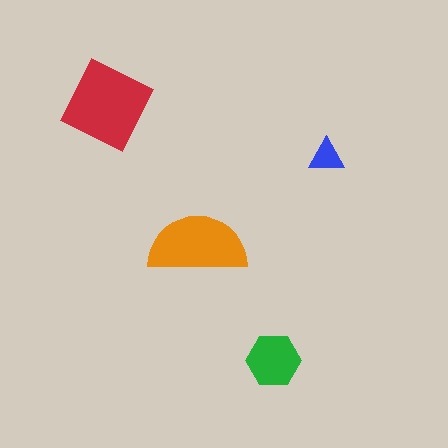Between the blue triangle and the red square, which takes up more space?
The red square.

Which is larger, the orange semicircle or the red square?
The red square.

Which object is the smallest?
The blue triangle.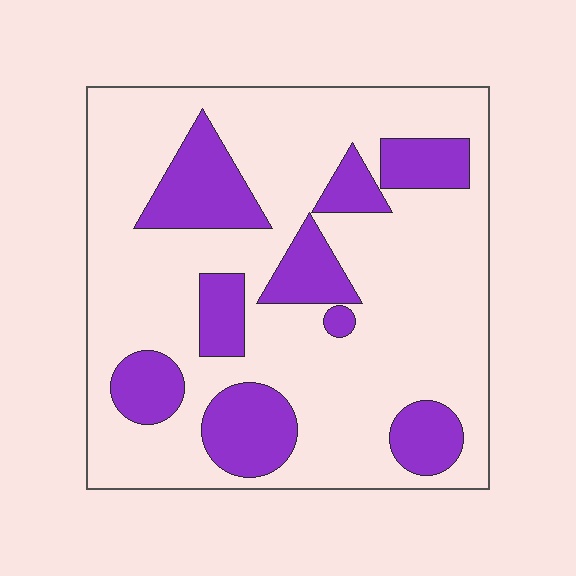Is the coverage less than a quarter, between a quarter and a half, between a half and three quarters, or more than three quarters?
Between a quarter and a half.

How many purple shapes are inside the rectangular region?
9.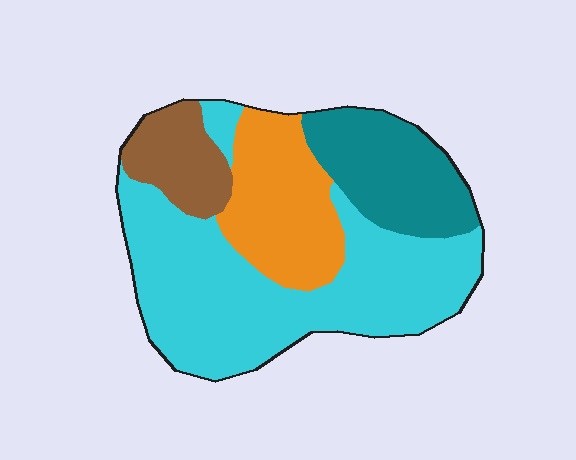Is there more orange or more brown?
Orange.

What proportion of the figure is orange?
Orange takes up less than a quarter of the figure.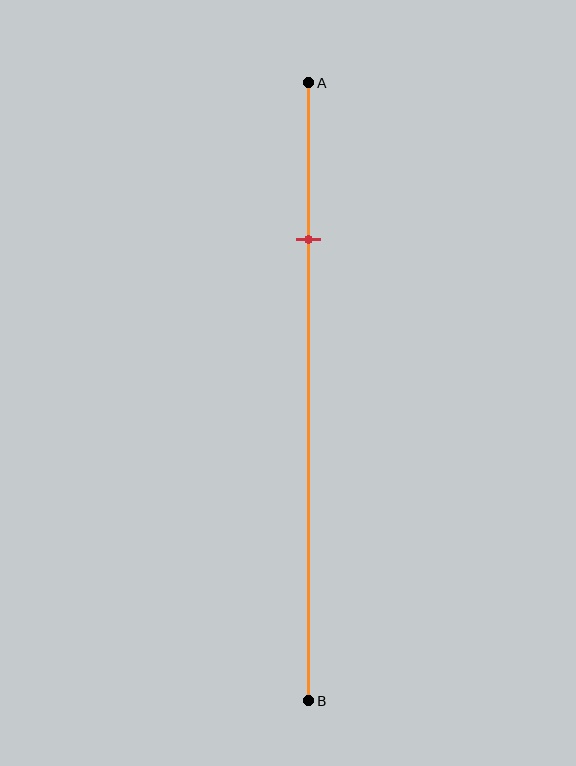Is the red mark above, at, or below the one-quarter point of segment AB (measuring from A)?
The red mark is approximately at the one-quarter point of segment AB.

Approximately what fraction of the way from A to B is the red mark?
The red mark is approximately 25% of the way from A to B.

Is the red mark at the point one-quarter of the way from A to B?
Yes, the mark is approximately at the one-quarter point.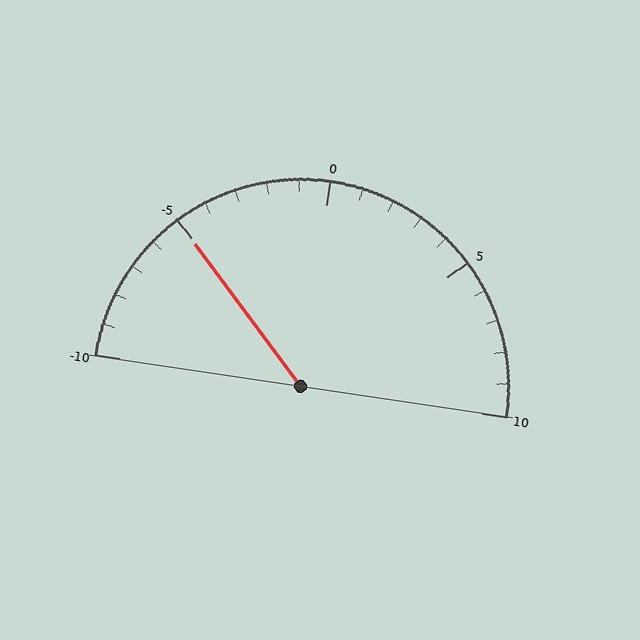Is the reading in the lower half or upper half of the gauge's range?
The reading is in the lower half of the range (-10 to 10).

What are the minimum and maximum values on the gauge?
The gauge ranges from -10 to 10.